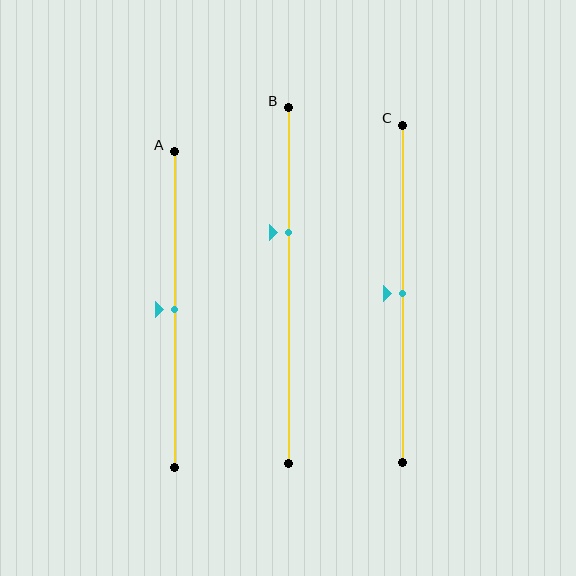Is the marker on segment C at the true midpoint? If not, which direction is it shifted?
Yes, the marker on segment C is at the true midpoint.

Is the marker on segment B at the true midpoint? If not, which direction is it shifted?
No, the marker on segment B is shifted upward by about 15% of the segment length.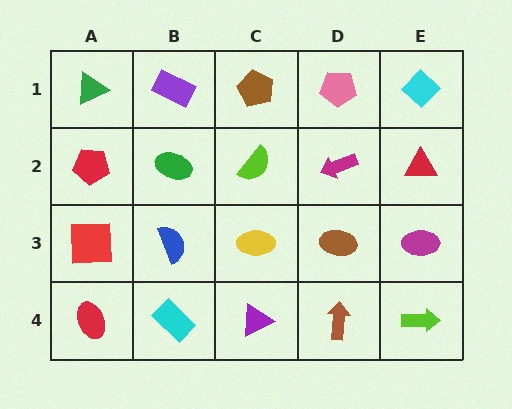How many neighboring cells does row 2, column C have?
4.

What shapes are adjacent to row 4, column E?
A magenta ellipse (row 3, column E), a brown arrow (row 4, column D).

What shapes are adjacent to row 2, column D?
A pink pentagon (row 1, column D), a brown ellipse (row 3, column D), a lime semicircle (row 2, column C), a red triangle (row 2, column E).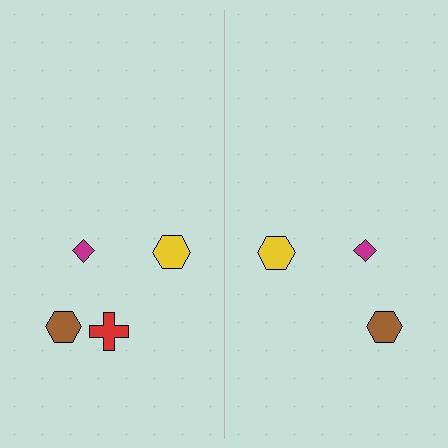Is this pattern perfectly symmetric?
No, the pattern is not perfectly symmetric. A red cross is missing from the right side.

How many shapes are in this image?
There are 7 shapes in this image.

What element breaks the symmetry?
A red cross is missing from the right side.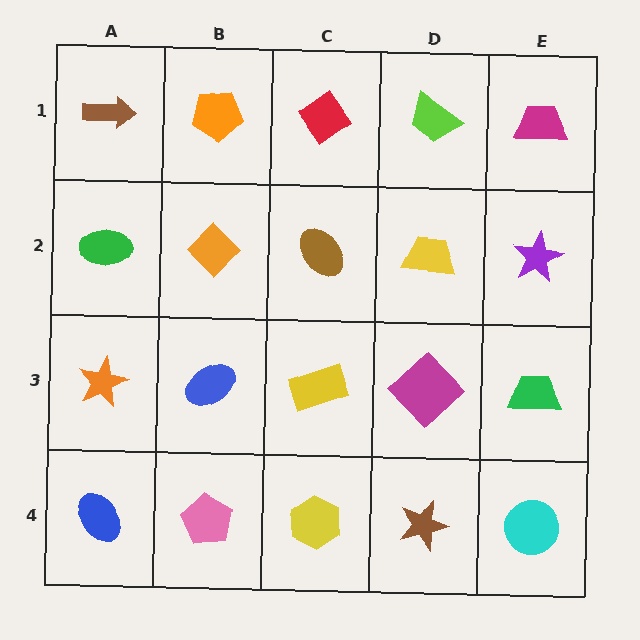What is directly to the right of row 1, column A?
An orange pentagon.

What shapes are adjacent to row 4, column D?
A magenta diamond (row 3, column D), a yellow hexagon (row 4, column C), a cyan circle (row 4, column E).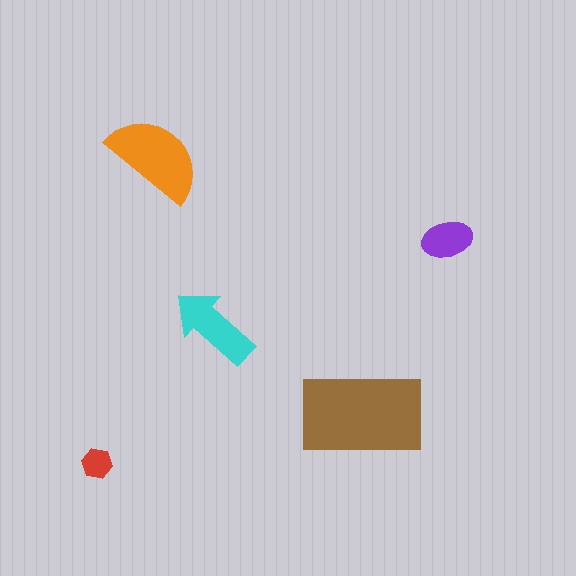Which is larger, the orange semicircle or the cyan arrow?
The orange semicircle.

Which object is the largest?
The brown rectangle.